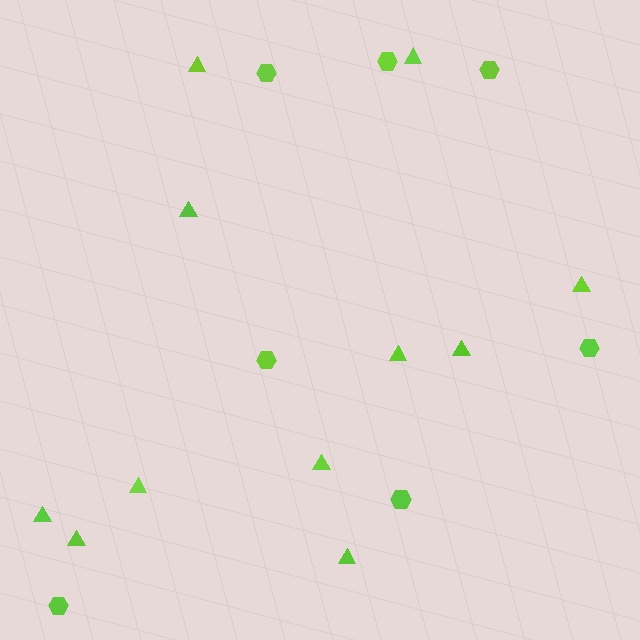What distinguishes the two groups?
There are 2 groups: one group of triangles (11) and one group of hexagons (7).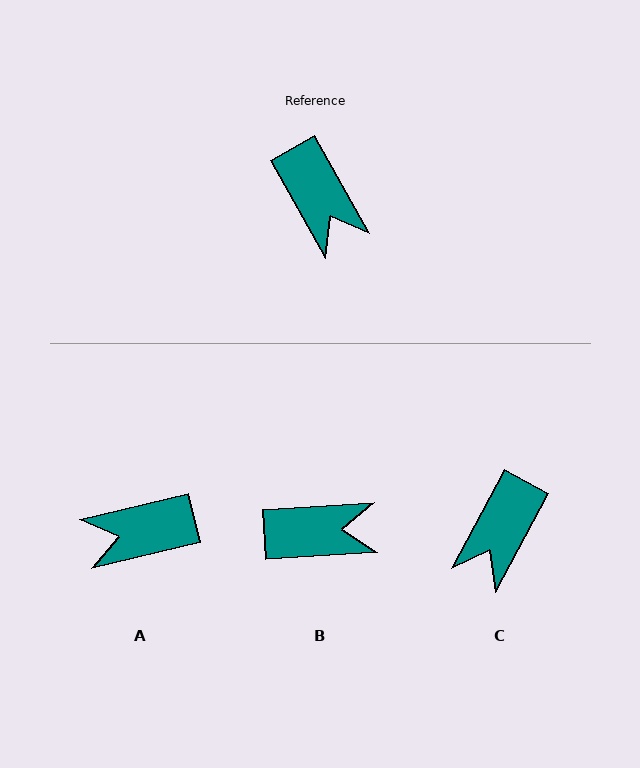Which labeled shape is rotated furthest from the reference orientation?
A, about 106 degrees away.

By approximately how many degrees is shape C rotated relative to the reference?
Approximately 58 degrees clockwise.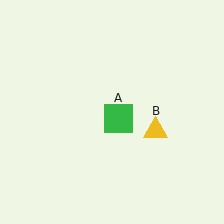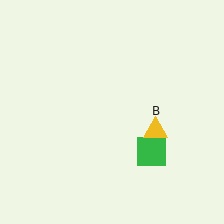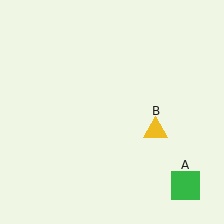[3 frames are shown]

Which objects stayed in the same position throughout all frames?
Yellow triangle (object B) remained stationary.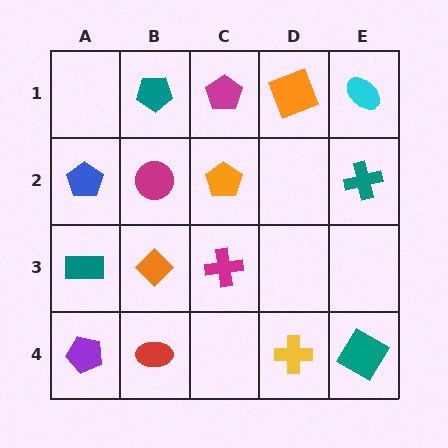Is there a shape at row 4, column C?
No, that cell is empty.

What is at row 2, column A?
A blue pentagon.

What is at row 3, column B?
An orange diamond.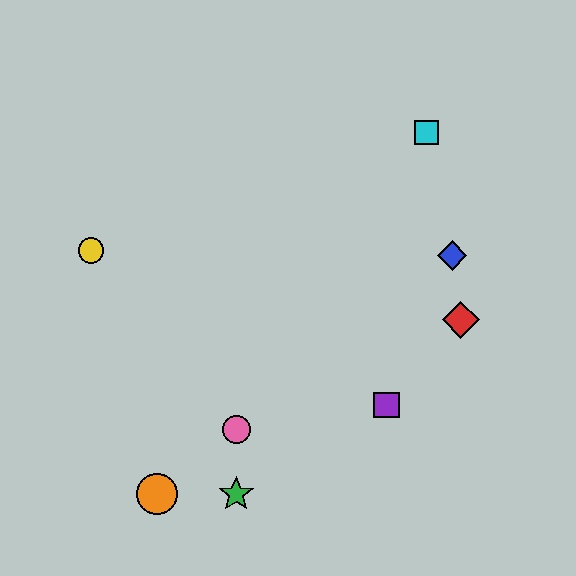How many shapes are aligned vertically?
2 shapes (the green star, the pink circle) are aligned vertically.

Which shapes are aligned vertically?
The green star, the pink circle are aligned vertically.